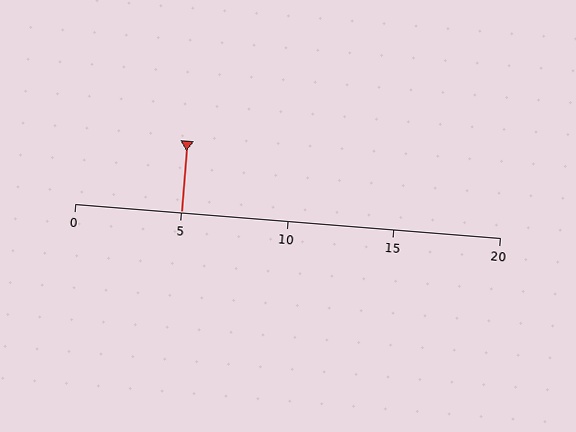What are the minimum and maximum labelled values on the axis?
The axis runs from 0 to 20.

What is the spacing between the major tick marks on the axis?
The major ticks are spaced 5 apart.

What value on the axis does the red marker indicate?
The marker indicates approximately 5.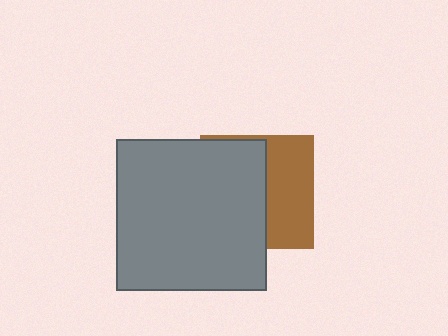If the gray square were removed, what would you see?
You would see the complete brown square.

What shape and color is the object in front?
The object in front is a gray square.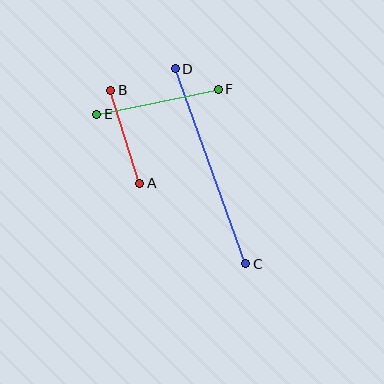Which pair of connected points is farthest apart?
Points C and D are farthest apart.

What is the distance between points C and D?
The distance is approximately 207 pixels.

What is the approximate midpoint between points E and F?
The midpoint is at approximately (158, 102) pixels.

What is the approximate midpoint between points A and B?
The midpoint is at approximately (125, 137) pixels.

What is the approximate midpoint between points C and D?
The midpoint is at approximately (211, 166) pixels.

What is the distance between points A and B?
The distance is approximately 97 pixels.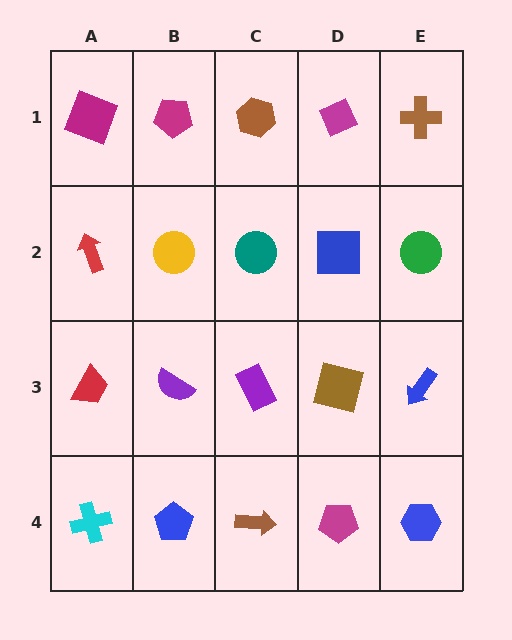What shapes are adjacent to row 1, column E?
A green circle (row 2, column E), a magenta diamond (row 1, column D).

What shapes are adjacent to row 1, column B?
A yellow circle (row 2, column B), a magenta square (row 1, column A), a brown hexagon (row 1, column C).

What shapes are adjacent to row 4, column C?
A purple rectangle (row 3, column C), a blue pentagon (row 4, column B), a magenta pentagon (row 4, column D).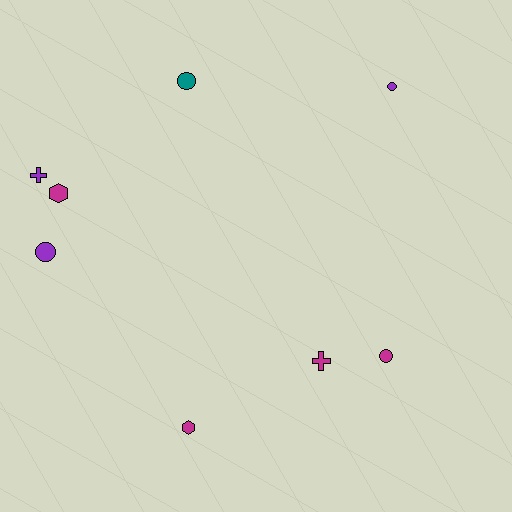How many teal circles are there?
There is 1 teal circle.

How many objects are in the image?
There are 8 objects.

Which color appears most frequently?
Magenta, with 4 objects.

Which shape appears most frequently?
Circle, with 4 objects.